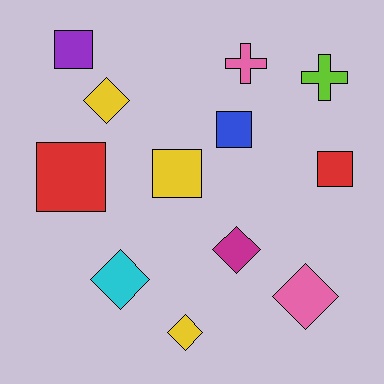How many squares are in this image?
There are 5 squares.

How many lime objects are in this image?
There is 1 lime object.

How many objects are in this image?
There are 12 objects.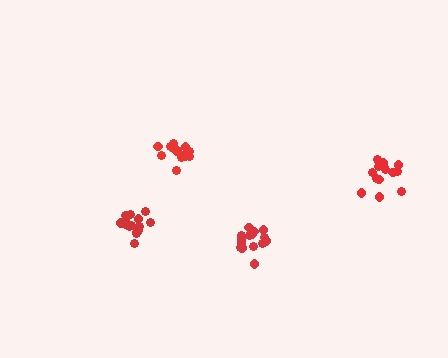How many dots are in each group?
Group 1: 14 dots, Group 2: 16 dots, Group 3: 16 dots, Group 4: 18 dots (64 total).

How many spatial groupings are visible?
There are 4 spatial groupings.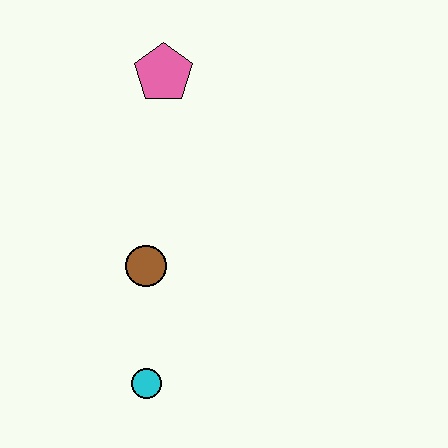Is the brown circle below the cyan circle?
No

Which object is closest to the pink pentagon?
The brown circle is closest to the pink pentagon.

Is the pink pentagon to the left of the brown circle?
No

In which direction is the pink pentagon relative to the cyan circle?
The pink pentagon is above the cyan circle.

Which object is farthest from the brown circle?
The pink pentagon is farthest from the brown circle.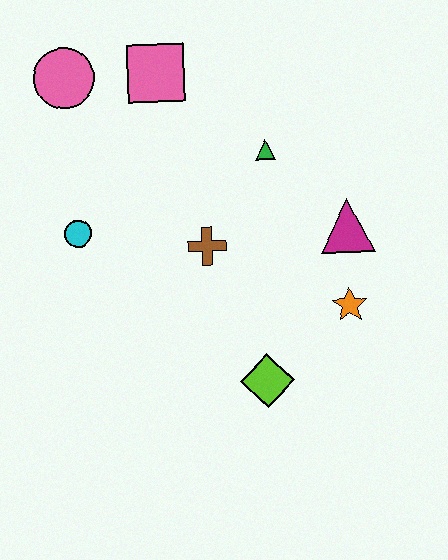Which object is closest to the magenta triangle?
The orange star is closest to the magenta triangle.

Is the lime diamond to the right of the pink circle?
Yes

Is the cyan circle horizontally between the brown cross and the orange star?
No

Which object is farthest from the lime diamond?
The pink circle is farthest from the lime diamond.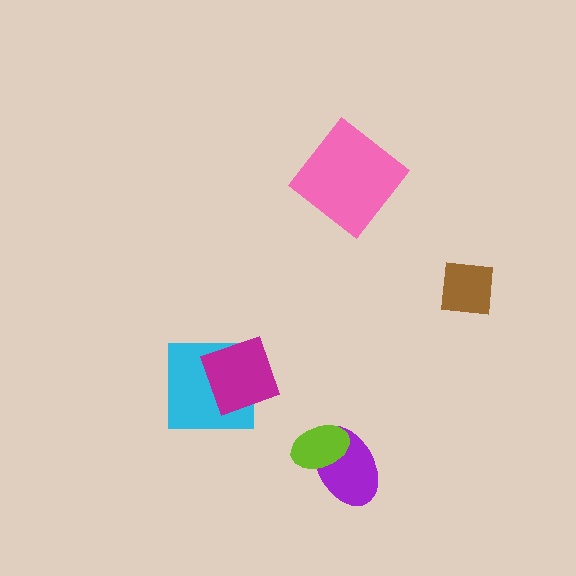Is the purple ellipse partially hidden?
Yes, it is partially covered by another shape.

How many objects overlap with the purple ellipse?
1 object overlaps with the purple ellipse.